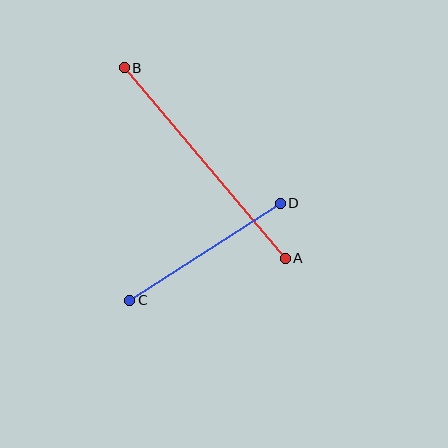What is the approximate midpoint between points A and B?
The midpoint is at approximately (205, 163) pixels.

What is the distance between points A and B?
The distance is approximately 249 pixels.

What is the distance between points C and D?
The distance is approximately 179 pixels.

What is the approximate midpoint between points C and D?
The midpoint is at approximately (205, 252) pixels.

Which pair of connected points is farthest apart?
Points A and B are farthest apart.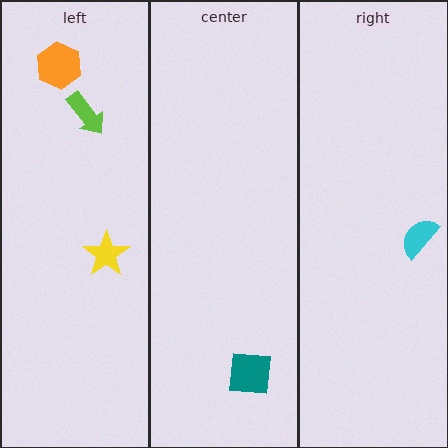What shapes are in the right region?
The cyan semicircle.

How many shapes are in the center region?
1.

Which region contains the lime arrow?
The left region.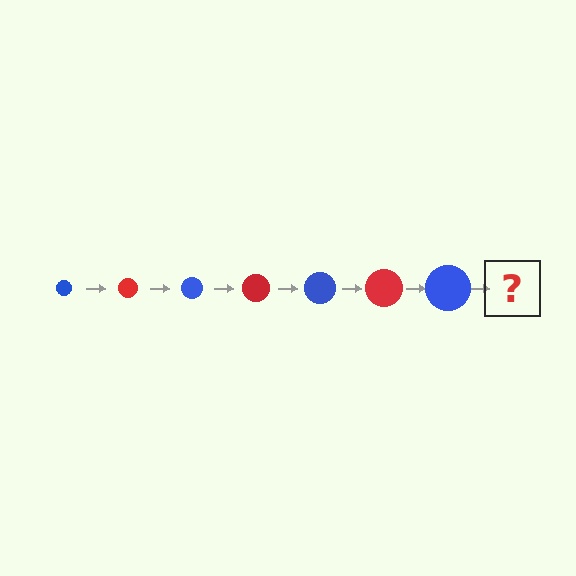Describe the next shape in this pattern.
It should be a red circle, larger than the previous one.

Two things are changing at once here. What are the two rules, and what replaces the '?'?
The two rules are that the circle grows larger each step and the color cycles through blue and red. The '?' should be a red circle, larger than the previous one.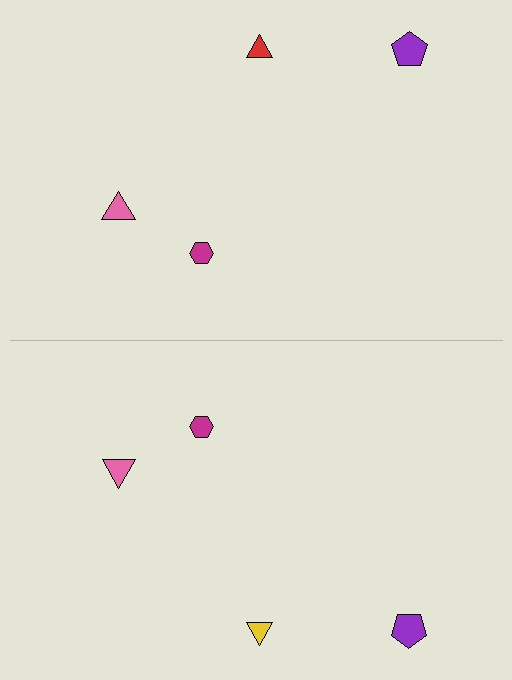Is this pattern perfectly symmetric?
No, the pattern is not perfectly symmetric. The yellow triangle on the bottom side breaks the symmetry — its mirror counterpart is red.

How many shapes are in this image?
There are 8 shapes in this image.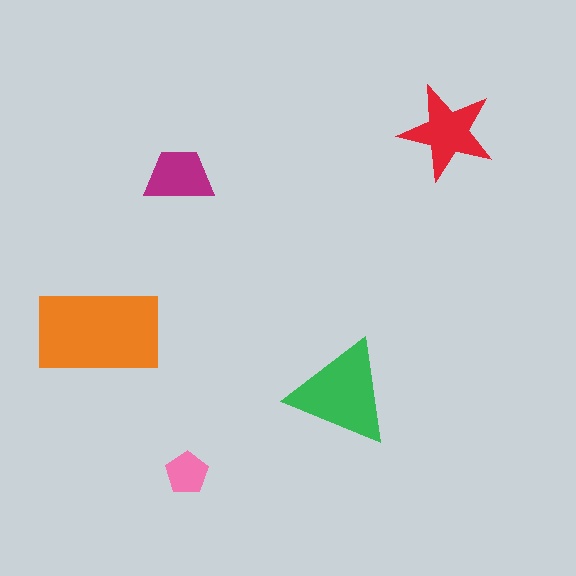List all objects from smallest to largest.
The pink pentagon, the magenta trapezoid, the red star, the green triangle, the orange rectangle.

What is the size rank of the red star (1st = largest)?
3rd.